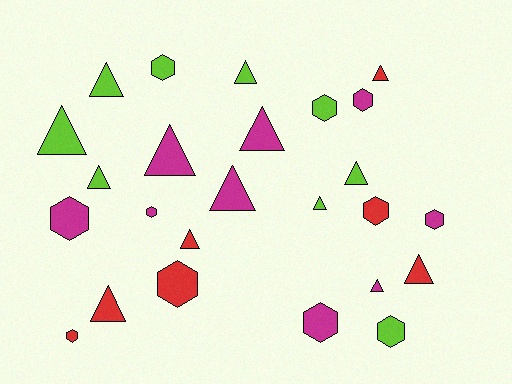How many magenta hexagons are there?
There are 5 magenta hexagons.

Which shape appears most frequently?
Triangle, with 14 objects.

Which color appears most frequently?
Magenta, with 9 objects.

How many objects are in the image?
There are 25 objects.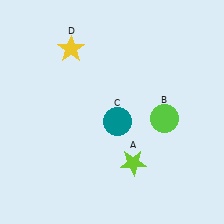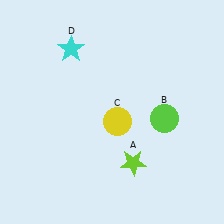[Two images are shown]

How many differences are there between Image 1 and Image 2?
There are 2 differences between the two images.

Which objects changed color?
C changed from teal to yellow. D changed from yellow to cyan.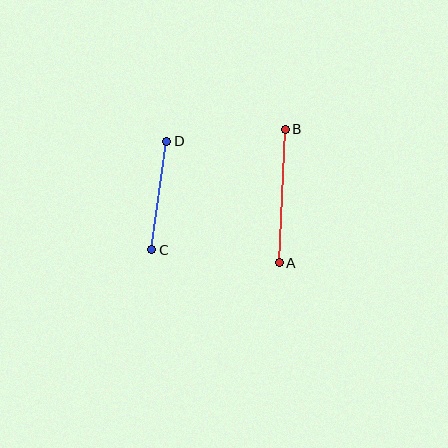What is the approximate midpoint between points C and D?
The midpoint is at approximately (159, 196) pixels.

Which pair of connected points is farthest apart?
Points A and B are farthest apart.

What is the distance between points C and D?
The distance is approximately 110 pixels.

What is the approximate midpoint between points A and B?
The midpoint is at approximately (282, 196) pixels.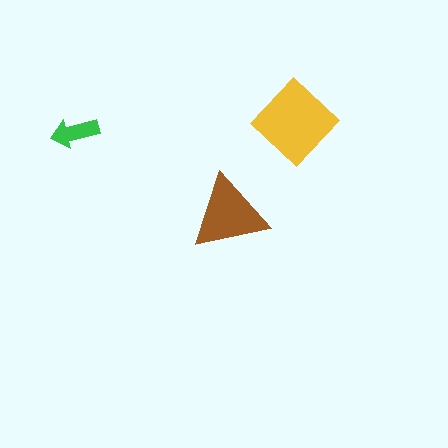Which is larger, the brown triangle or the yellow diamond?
The yellow diamond.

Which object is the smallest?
The green arrow.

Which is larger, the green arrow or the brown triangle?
The brown triangle.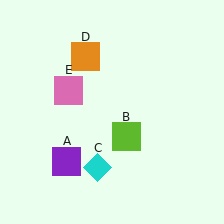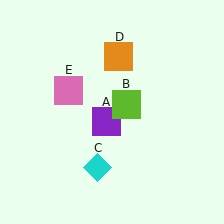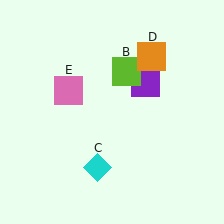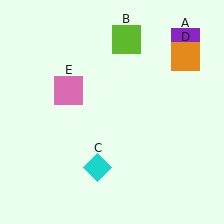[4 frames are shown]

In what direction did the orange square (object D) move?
The orange square (object D) moved right.